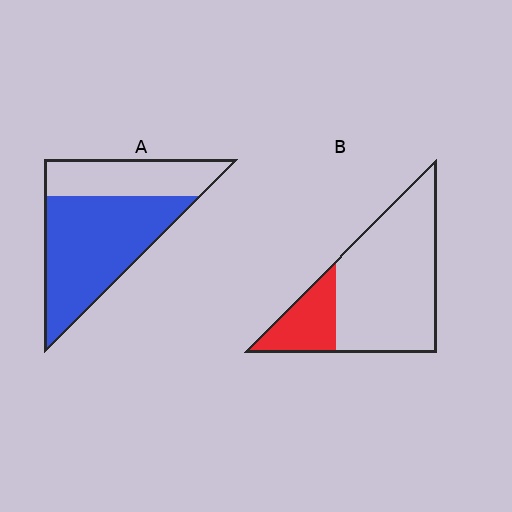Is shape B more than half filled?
No.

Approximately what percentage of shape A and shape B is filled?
A is approximately 65% and B is approximately 25%.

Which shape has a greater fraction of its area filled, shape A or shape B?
Shape A.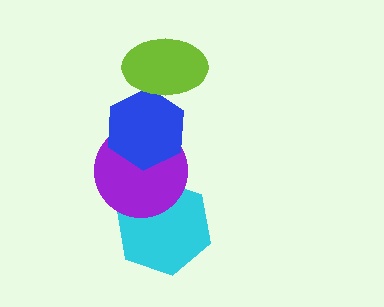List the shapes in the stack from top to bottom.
From top to bottom: the lime ellipse, the blue hexagon, the purple circle, the cyan hexagon.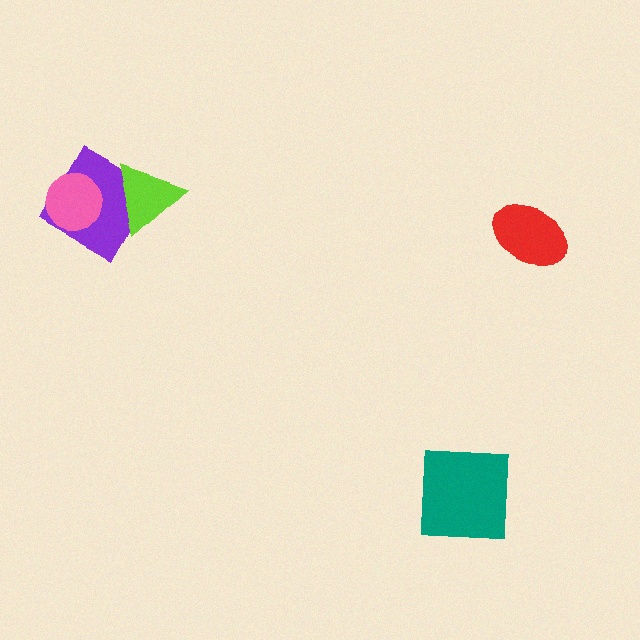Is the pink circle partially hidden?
No, no other shape covers it.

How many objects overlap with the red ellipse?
0 objects overlap with the red ellipse.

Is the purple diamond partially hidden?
Yes, it is partially covered by another shape.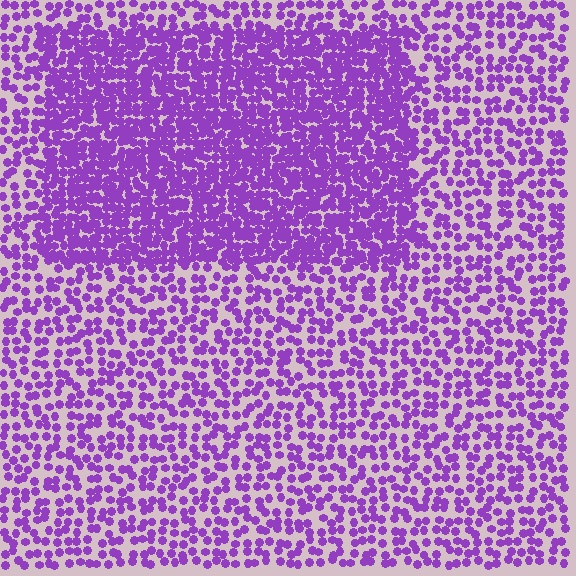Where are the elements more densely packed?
The elements are more densely packed inside the rectangle boundary.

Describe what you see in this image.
The image contains small purple elements arranged at two different densities. A rectangle-shaped region is visible where the elements are more densely packed than the surrounding area.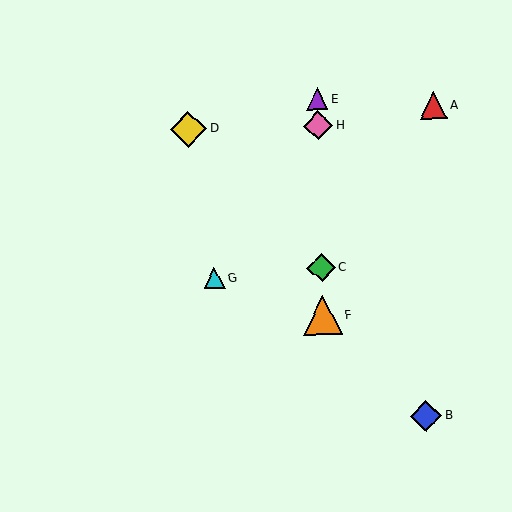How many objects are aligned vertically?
4 objects (C, E, F, H) are aligned vertically.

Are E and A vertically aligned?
No, E is at x≈317 and A is at x≈433.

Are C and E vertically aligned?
Yes, both are at x≈321.